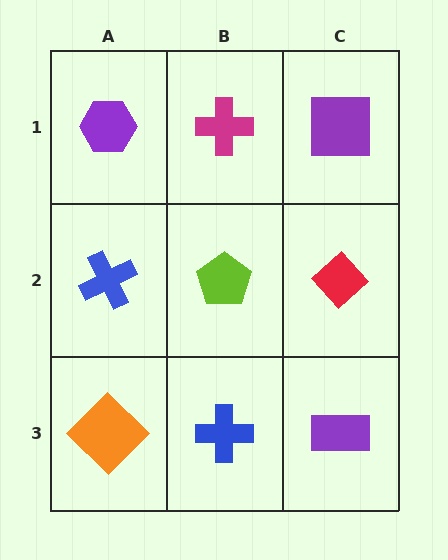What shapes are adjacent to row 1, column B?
A lime pentagon (row 2, column B), a purple hexagon (row 1, column A), a purple square (row 1, column C).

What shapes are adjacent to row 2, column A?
A purple hexagon (row 1, column A), an orange diamond (row 3, column A), a lime pentagon (row 2, column B).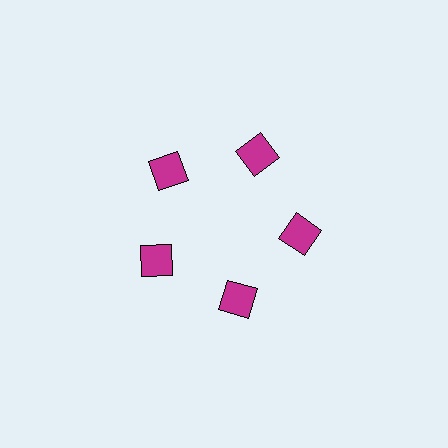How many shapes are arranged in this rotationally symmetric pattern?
There are 5 shapes, arranged in 5 groups of 1.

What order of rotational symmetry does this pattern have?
This pattern has 5-fold rotational symmetry.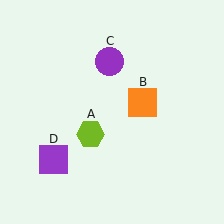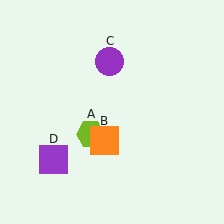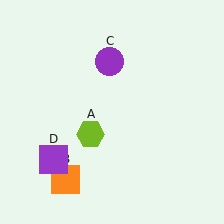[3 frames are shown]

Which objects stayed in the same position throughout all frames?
Lime hexagon (object A) and purple circle (object C) and purple square (object D) remained stationary.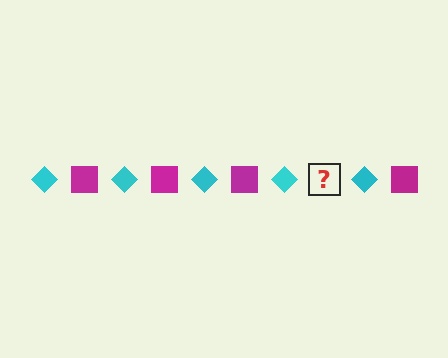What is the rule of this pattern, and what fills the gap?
The rule is that the pattern alternates between cyan diamond and magenta square. The gap should be filled with a magenta square.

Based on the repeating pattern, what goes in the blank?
The blank should be a magenta square.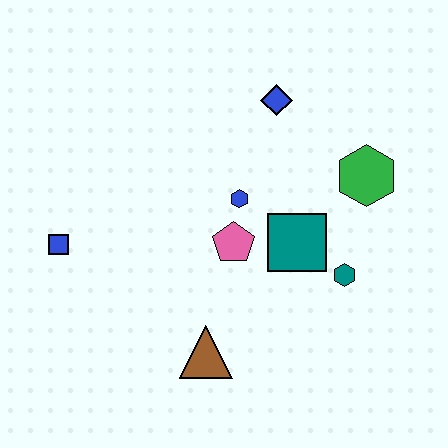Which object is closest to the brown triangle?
The pink pentagon is closest to the brown triangle.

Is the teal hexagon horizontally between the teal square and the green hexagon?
Yes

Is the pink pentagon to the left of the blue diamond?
Yes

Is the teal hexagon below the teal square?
Yes